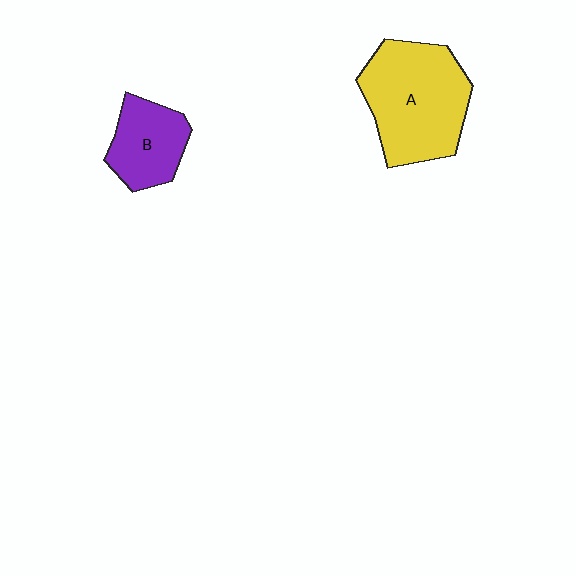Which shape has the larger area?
Shape A (yellow).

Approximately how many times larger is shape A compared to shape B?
Approximately 1.9 times.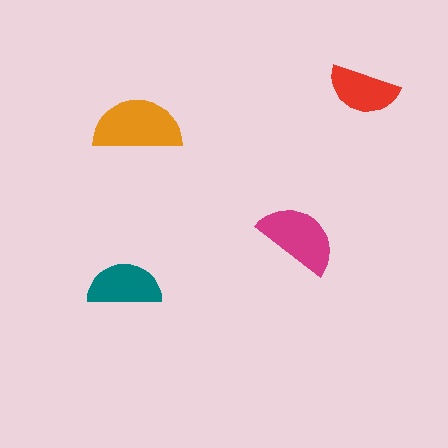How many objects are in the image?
There are 4 objects in the image.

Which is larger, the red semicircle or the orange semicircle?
The orange one.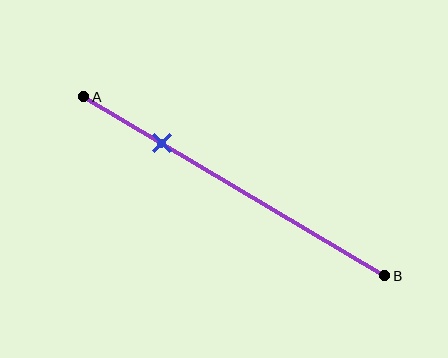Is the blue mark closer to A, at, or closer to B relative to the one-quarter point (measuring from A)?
The blue mark is approximately at the one-quarter point of segment AB.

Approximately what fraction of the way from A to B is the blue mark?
The blue mark is approximately 25% of the way from A to B.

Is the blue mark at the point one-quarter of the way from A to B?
Yes, the mark is approximately at the one-quarter point.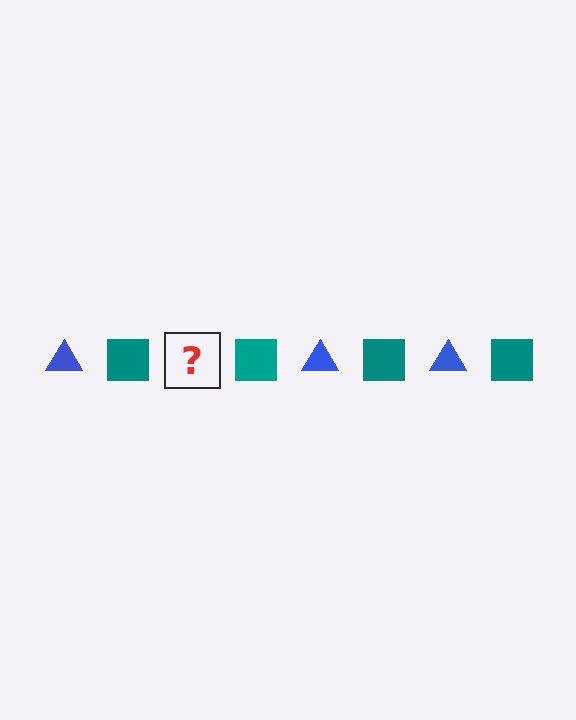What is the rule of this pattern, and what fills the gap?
The rule is that the pattern alternates between blue triangle and teal square. The gap should be filled with a blue triangle.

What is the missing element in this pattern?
The missing element is a blue triangle.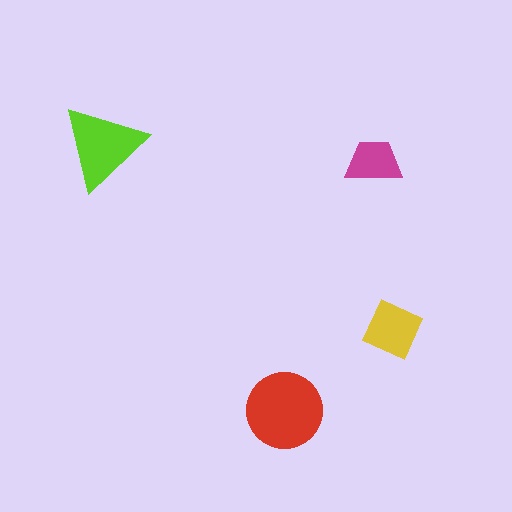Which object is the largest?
The red circle.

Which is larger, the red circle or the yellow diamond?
The red circle.